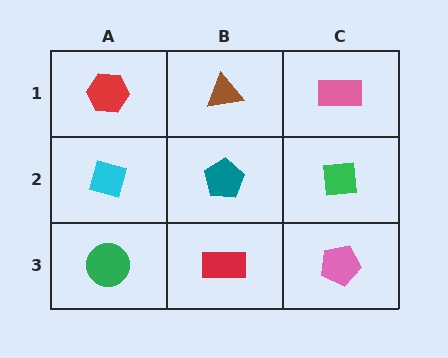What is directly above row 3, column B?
A teal pentagon.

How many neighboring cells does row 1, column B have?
3.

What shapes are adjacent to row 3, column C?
A green square (row 2, column C), a red rectangle (row 3, column B).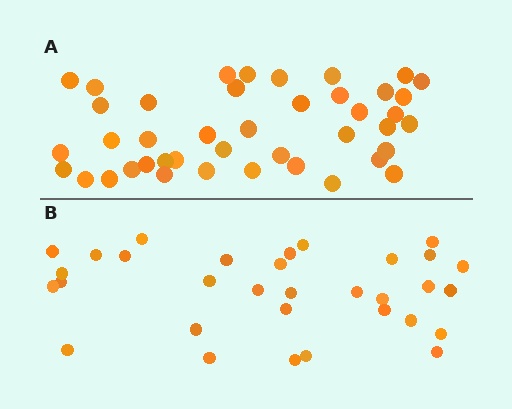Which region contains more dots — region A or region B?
Region A (the top region) has more dots.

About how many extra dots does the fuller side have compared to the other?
Region A has roughly 10 or so more dots than region B.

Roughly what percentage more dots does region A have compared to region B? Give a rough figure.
About 30% more.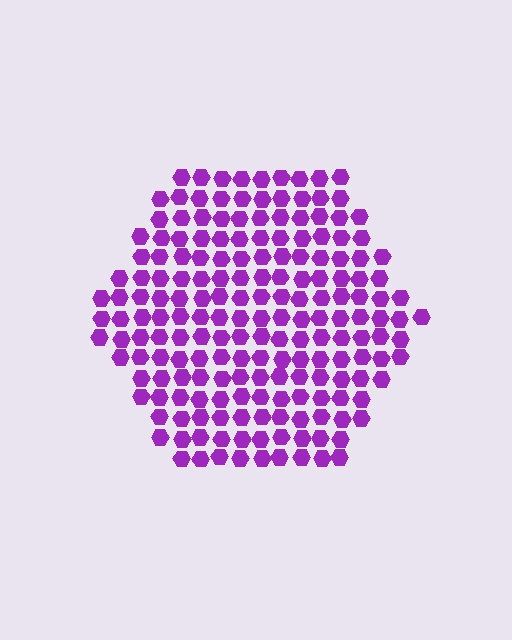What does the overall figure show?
The overall figure shows a hexagon.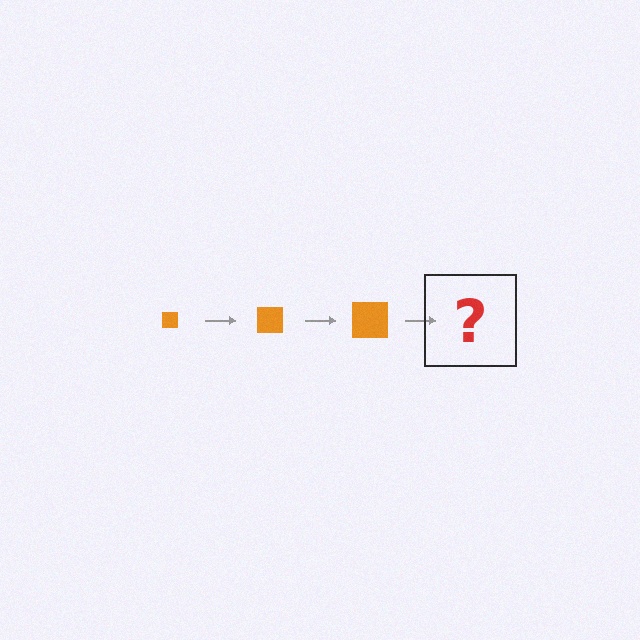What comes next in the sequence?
The next element should be an orange square, larger than the previous one.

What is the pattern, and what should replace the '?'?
The pattern is that the square gets progressively larger each step. The '?' should be an orange square, larger than the previous one.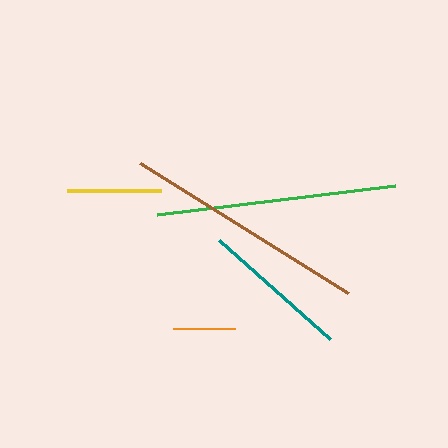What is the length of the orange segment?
The orange segment is approximately 62 pixels long.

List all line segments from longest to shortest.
From longest to shortest: brown, green, teal, yellow, orange.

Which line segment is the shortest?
The orange line is the shortest at approximately 62 pixels.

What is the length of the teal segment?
The teal segment is approximately 149 pixels long.